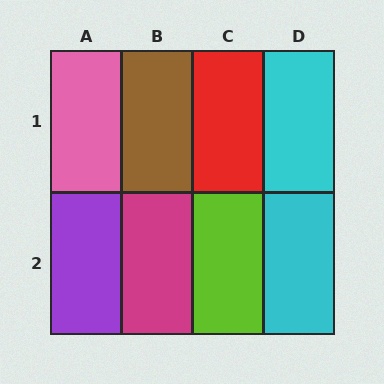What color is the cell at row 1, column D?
Cyan.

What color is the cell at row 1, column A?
Pink.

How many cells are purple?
1 cell is purple.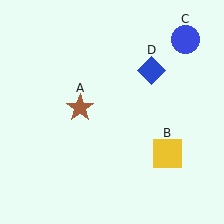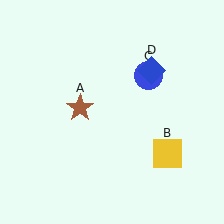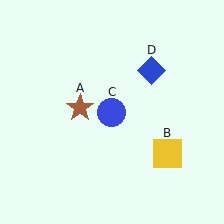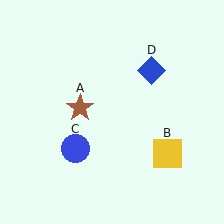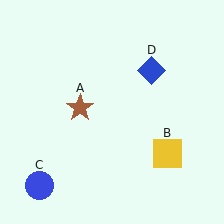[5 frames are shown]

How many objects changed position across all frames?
1 object changed position: blue circle (object C).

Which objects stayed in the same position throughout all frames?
Brown star (object A) and yellow square (object B) and blue diamond (object D) remained stationary.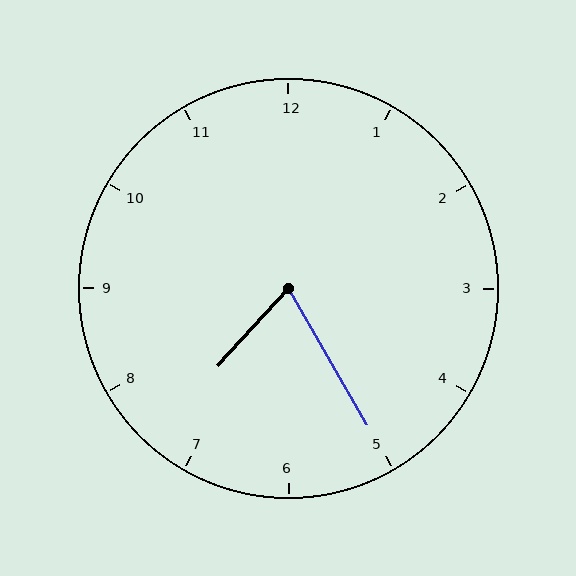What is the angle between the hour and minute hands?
Approximately 72 degrees.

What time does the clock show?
7:25.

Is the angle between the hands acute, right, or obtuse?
It is acute.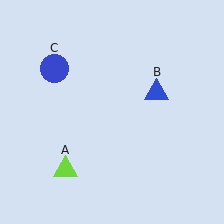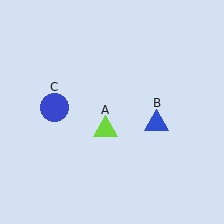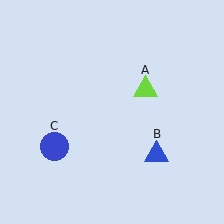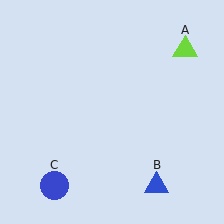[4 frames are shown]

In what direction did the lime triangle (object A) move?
The lime triangle (object A) moved up and to the right.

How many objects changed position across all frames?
3 objects changed position: lime triangle (object A), blue triangle (object B), blue circle (object C).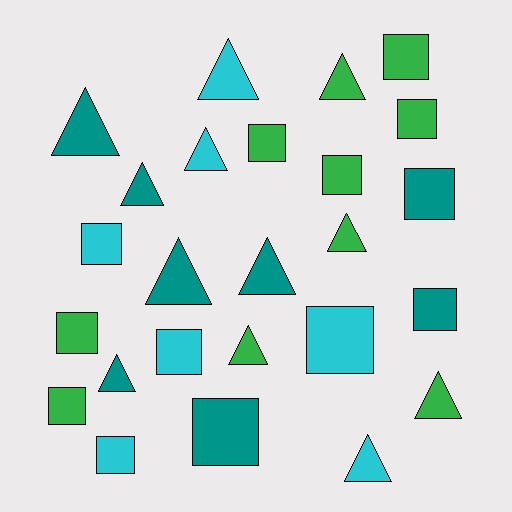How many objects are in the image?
There are 25 objects.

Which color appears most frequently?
Green, with 10 objects.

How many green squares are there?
There are 6 green squares.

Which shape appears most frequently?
Square, with 13 objects.